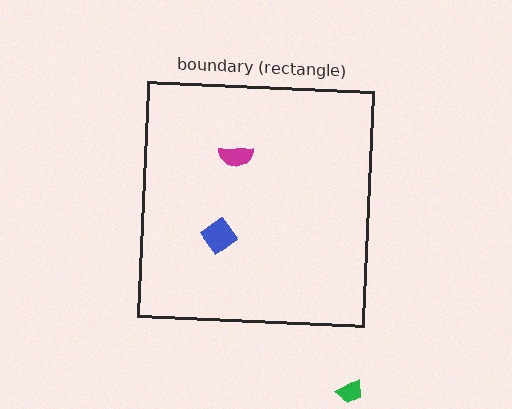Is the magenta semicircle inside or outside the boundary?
Inside.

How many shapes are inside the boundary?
2 inside, 1 outside.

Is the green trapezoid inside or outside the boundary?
Outside.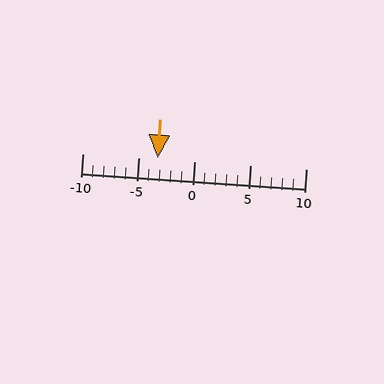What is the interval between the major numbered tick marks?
The major tick marks are spaced 5 units apart.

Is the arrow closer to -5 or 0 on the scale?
The arrow is closer to -5.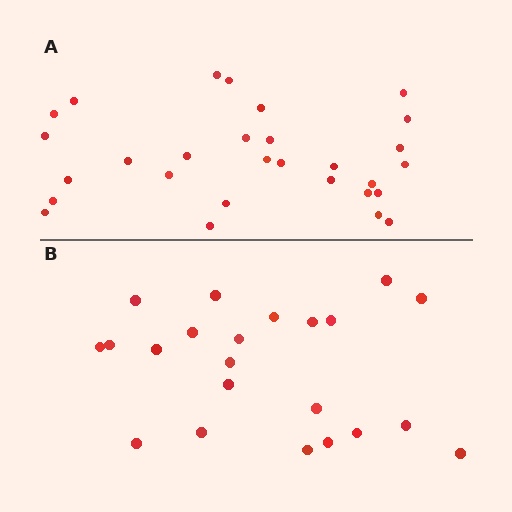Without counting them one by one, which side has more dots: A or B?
Region A (the top region) has more dots.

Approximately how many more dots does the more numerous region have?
Region A has roughly 8 or so more dots than region B.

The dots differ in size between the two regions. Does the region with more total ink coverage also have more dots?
No. Region B has more total ink coverage because its dots are larger, but region A actually contains more individual dots. Total area can be misleading — the number of items is what matters here.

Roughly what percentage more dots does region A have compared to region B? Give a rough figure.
About 30% more.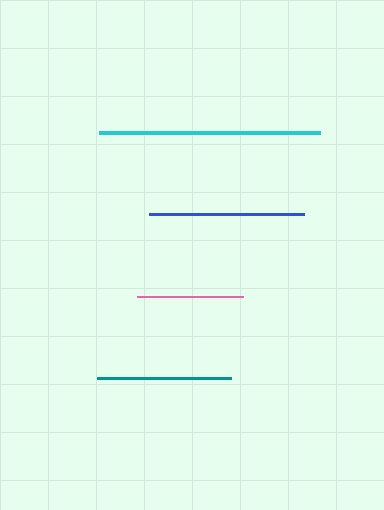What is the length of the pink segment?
The pink segment is approximately 107 pixels long.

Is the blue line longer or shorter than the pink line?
The blue line is longer than the pink line.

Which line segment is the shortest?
The pink line is the shortest at approximately 107 pixels.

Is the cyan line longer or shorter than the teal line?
The cyan line is longer than the teal line.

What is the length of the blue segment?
The blue segment is approximately 155 pixels long.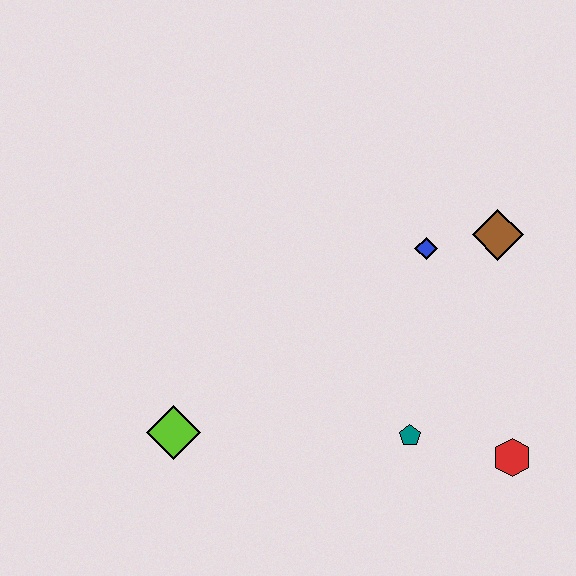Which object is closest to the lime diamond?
The teal pentagon is closest to the lime diamond.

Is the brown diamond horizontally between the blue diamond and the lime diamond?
No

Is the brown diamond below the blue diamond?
No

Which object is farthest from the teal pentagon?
The lime diamond is farthest from the teal pentagon.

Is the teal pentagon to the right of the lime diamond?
Yes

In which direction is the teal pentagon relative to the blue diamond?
The teal pentagon is below the blue diamond.